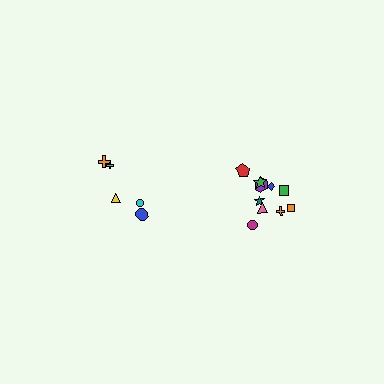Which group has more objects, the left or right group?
The right group.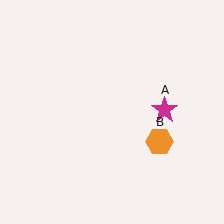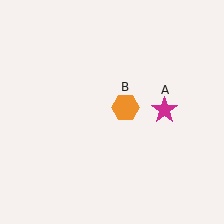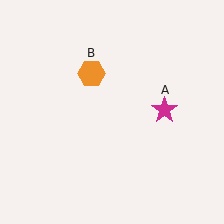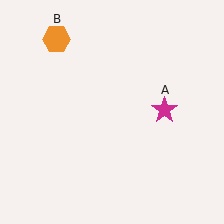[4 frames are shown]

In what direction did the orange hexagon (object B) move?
The orange hexagon (object B) moved up and to the left.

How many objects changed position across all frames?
1 object changed position: orange hexagon (object B).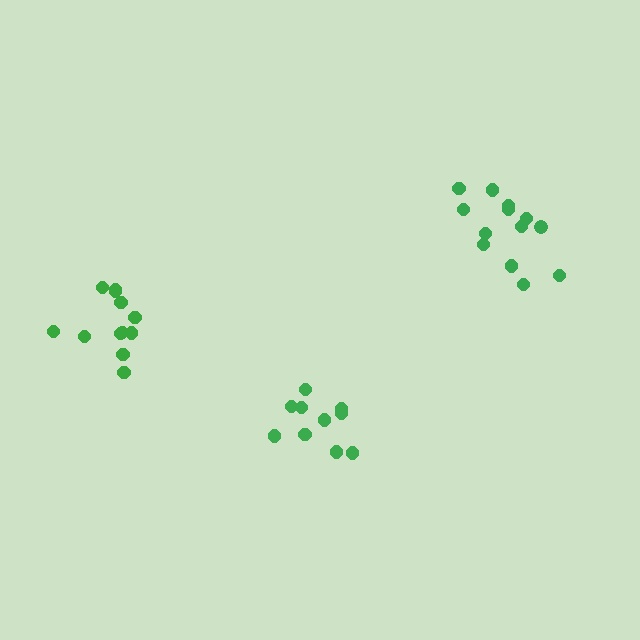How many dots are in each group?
Group 1: 10 dots, Group 2: 13 dots, Group 3: 12 dots (35 total).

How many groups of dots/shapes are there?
There are 3 groups.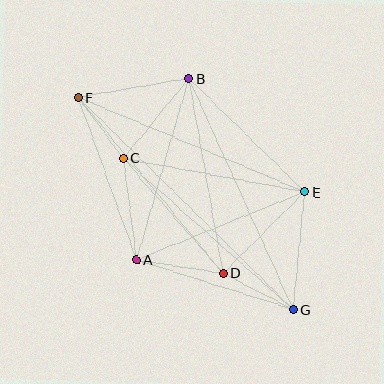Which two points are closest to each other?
Points C and F are closest to each other.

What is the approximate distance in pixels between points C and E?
The distance between C and E is approximately 185 pixels.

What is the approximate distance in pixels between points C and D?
The distance between C and D is approximately 152 pixels.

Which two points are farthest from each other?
Points F and G are farthest from each other.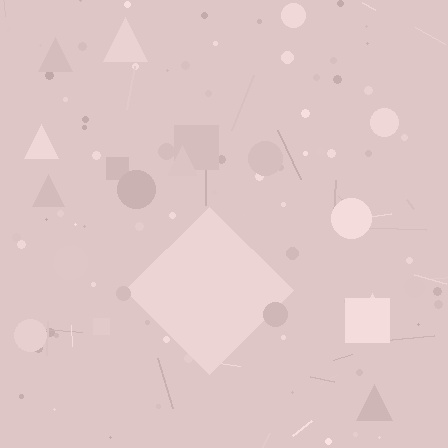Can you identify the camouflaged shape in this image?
The camouflaged shape is a diamond.